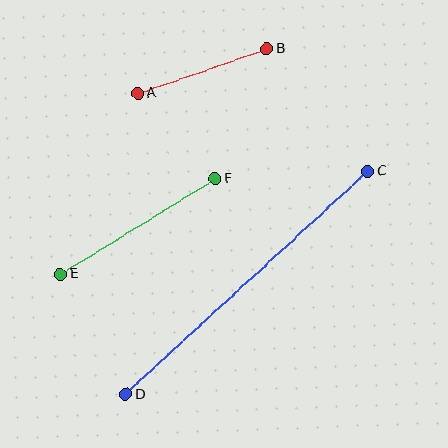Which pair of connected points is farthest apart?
Points C and D are farthest apart.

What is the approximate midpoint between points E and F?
The midpoint is at approximately (138, 226) pixels.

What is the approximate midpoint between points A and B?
The midpoint is at approximately (202, 71) pixels.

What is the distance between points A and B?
The distance is approximately 136 pixels.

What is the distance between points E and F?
The distance is approximately 182 pixels.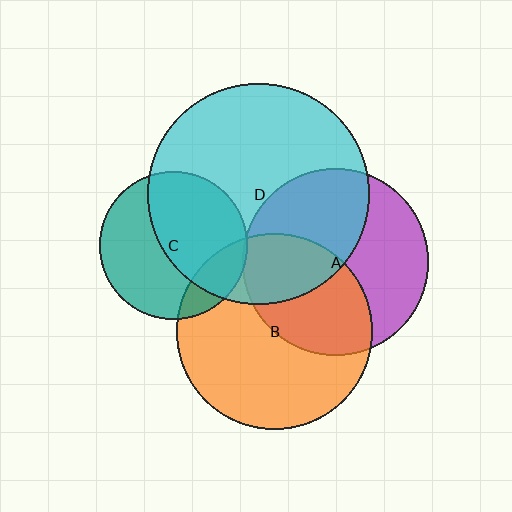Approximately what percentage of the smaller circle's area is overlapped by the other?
Approximately 15%.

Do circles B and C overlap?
Yes.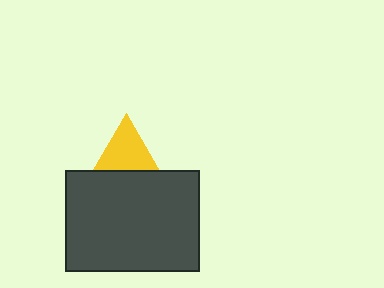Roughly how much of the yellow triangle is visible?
A small part of it is visible (roughly 41%).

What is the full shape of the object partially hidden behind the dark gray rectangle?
The partially hidden object is a yellow triangle.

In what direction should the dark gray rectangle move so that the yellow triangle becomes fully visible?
The dark gray rectangle should move down. That is the shortest direction to clear the overlap and leave the yellow triangle fully visible.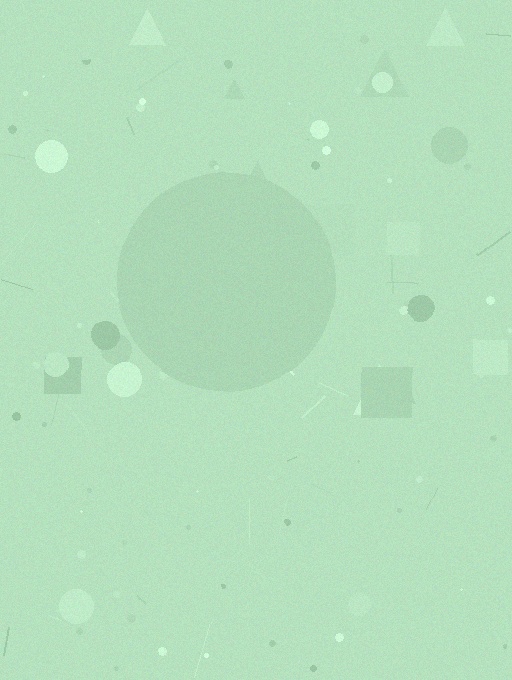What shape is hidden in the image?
A circle is hidden in the image.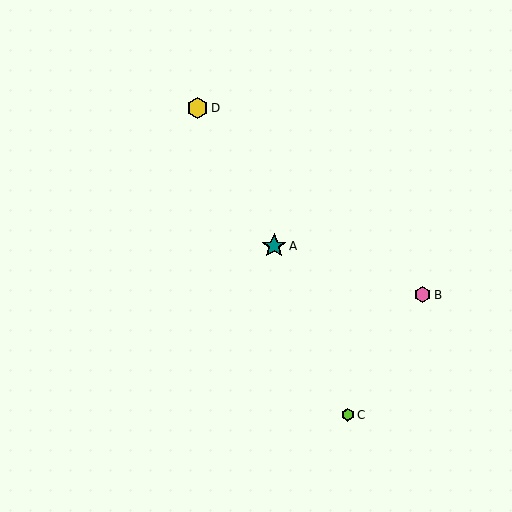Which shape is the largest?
The teal star (labeled A) is the largest.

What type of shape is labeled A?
Shape A is a teal star.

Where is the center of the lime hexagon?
The center of the lime hexagon is at (348, 415).